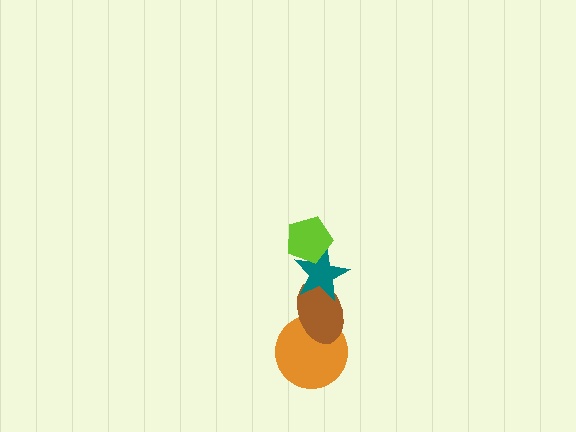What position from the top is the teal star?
The teal star is 2nd from the top.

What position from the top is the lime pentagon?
The lime pentagon is 1st from the top.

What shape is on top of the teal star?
The lime pentagon is on top of the teal star.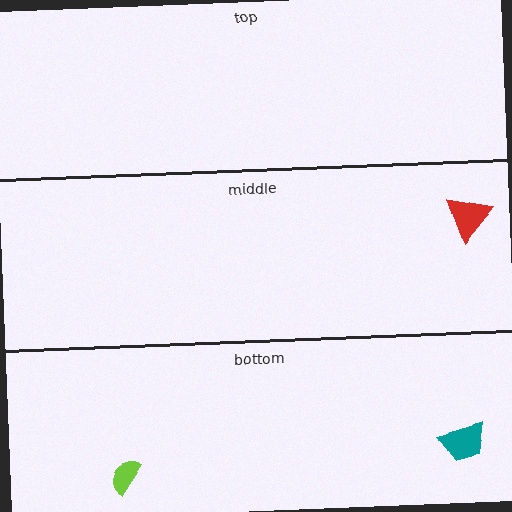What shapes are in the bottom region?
The lime semicircle, the teal trapezoid.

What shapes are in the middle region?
The red triangle.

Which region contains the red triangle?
The middle region.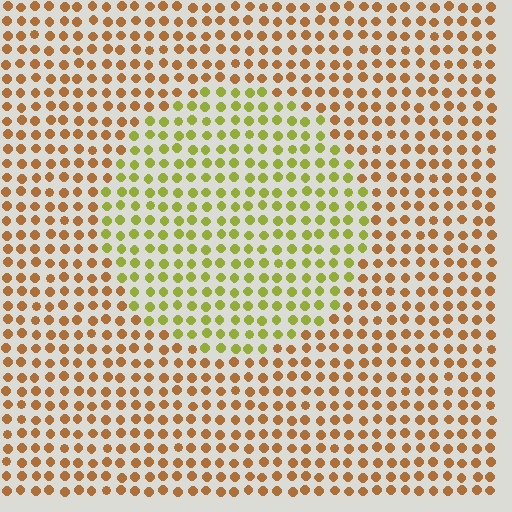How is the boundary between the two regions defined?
The boundary is defined purely by a slight shift in hue (about 46 degrees). Spacing, size, and orientation are identical on both sides.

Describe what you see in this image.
The image is filled with small brown elements in a uniform arrangement. A circle-shaped region is visible where the elements are tinted to a slightly different hue, forming a subtle color boundary.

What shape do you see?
I see a circle.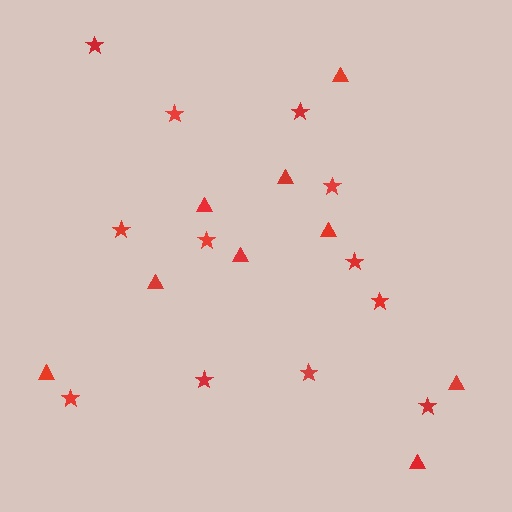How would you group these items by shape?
There are 2 groups: one group of stars (12) and one group of triangles (9).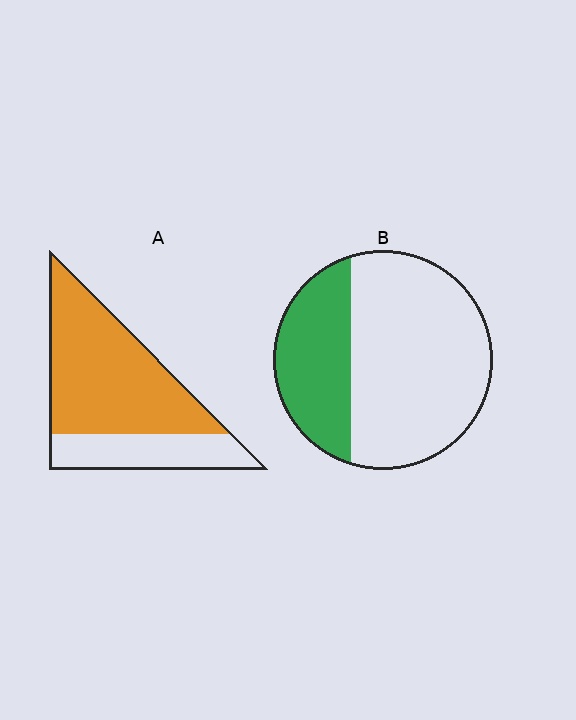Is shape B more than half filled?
No.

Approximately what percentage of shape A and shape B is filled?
A is approximately 70% and B is approximately 30%.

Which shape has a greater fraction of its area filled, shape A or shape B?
Shape A.